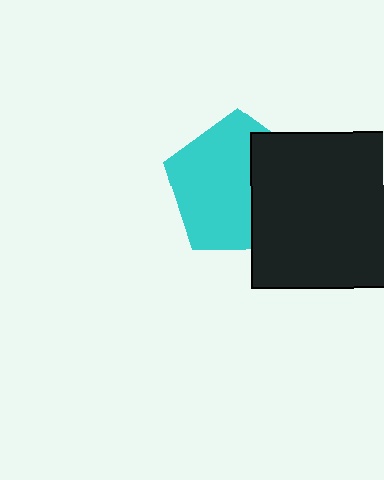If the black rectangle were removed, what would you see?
You would see the complete cyan pentagon.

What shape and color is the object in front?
The object in front is a black rectangle.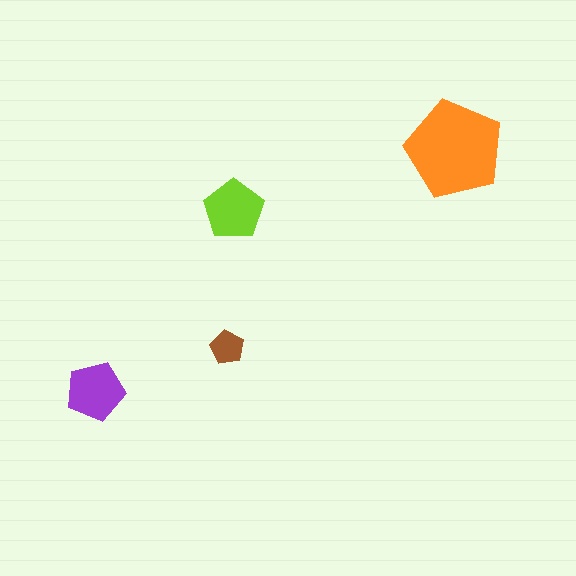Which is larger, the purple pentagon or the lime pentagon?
The lime one.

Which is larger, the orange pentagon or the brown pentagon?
The orange one.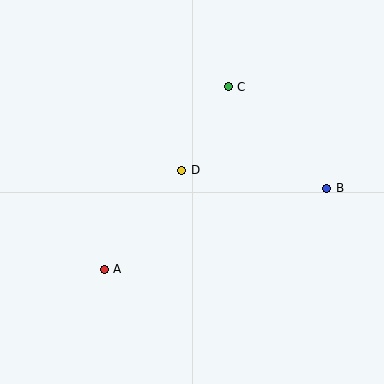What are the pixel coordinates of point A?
Point A is at (104, 269).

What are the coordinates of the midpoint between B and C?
The midpoint between B and C is at (277, 137).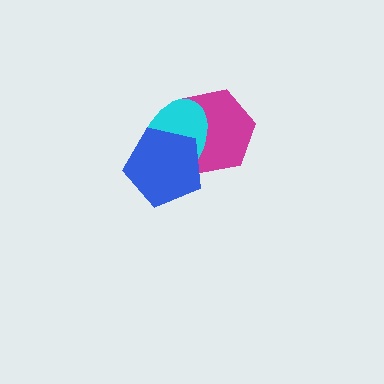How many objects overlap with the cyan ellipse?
2 objects overlap with the cyan ellipse.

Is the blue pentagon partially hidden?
No, no other shape covers it.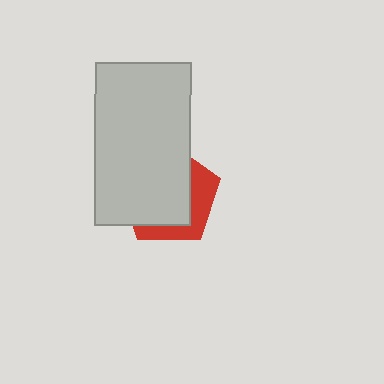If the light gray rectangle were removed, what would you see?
You would see the complete red pentagon.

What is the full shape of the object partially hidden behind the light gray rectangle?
The partially hidden object is a red pentagon.